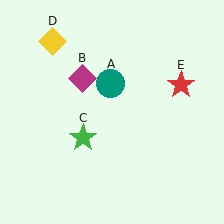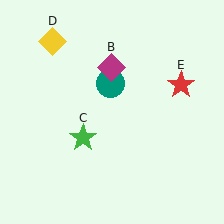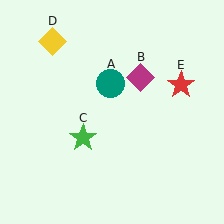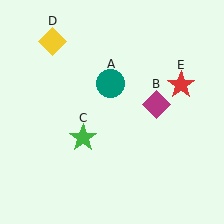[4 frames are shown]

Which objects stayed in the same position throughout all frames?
Teal circle (object A) and green star (object C) and yellow diamond (object D) and red star (object E) remained stationary.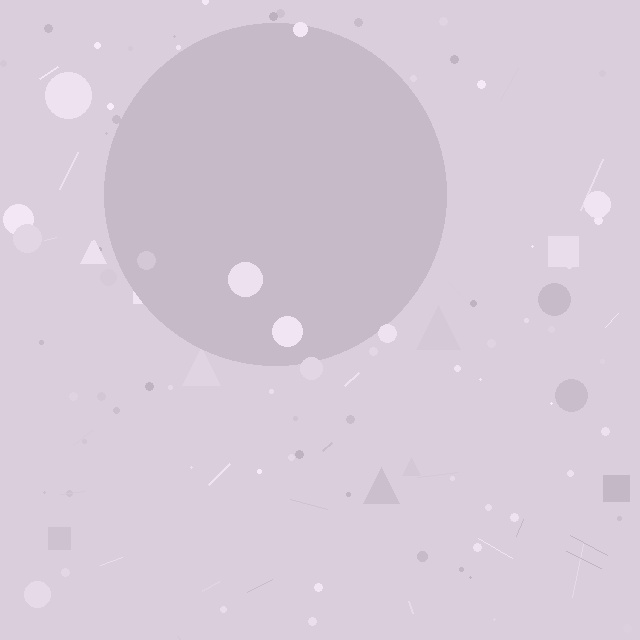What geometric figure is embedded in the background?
A circle is embedded in the background.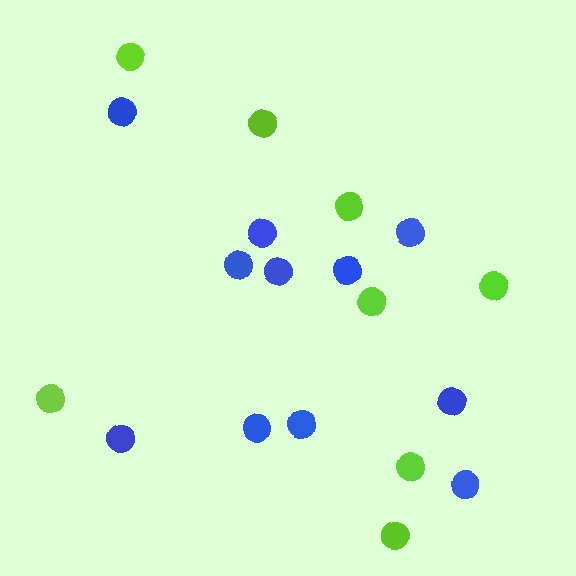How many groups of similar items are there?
There are 2 groups: one group of blue circles (11) and one group of lime circles (8).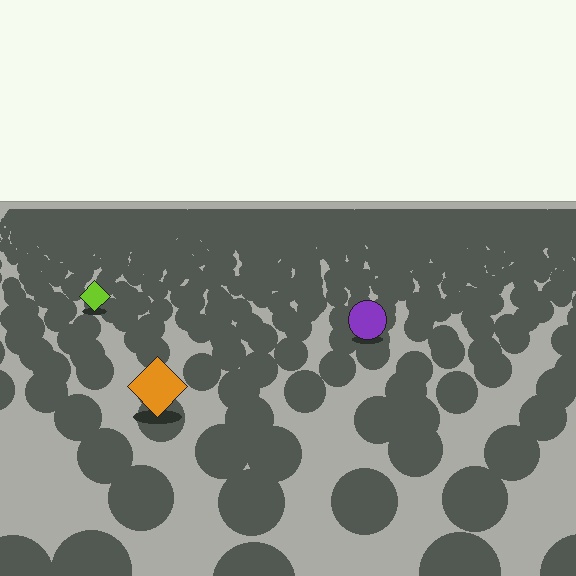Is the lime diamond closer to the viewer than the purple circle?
No. The purple circle is closer — you can tell from the texture gradient: the ground texture is coarser near it.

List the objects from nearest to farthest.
From nearest to farthest: the orange diamond, the purple circle, the lime diamond.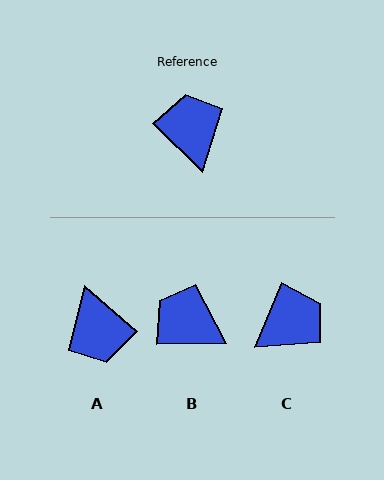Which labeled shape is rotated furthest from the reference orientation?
A, about 177 degrees away.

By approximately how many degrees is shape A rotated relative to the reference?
Approximately 177 degrees clockwise.